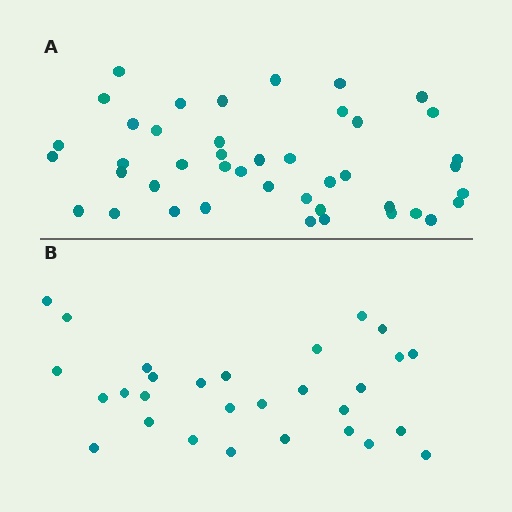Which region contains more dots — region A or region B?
Region A (the top region) has more dots.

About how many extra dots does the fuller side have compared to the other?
Region A has approximately 15 more dots than region B.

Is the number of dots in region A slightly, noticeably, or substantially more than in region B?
Region A has substantially more. The ratio is roughly 1.5 to 1.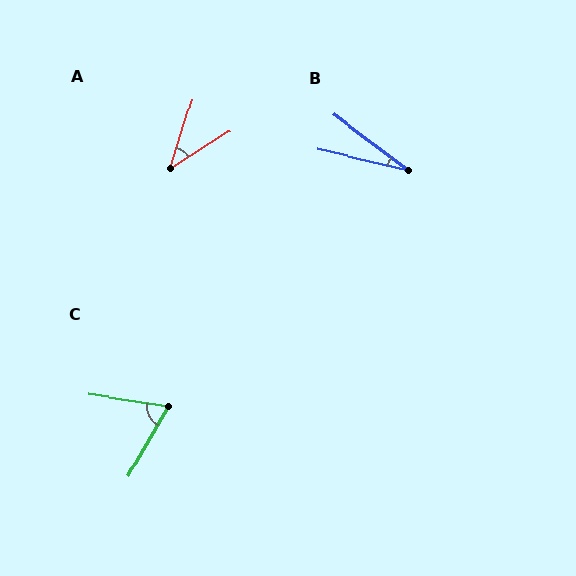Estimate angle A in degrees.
Approximately 40 degrees.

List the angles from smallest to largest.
B (24°), A (40°), C (69°).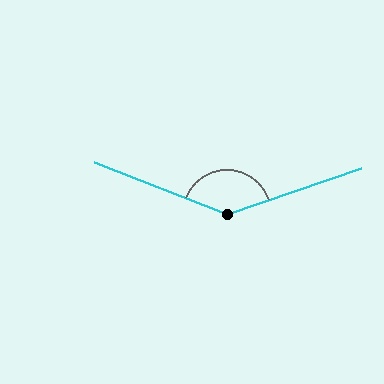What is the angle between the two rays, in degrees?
Approximately 140 degrees.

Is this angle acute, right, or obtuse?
It is obtuse.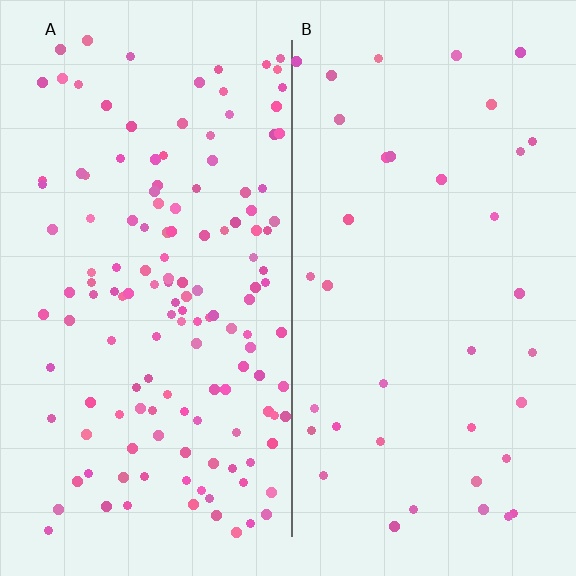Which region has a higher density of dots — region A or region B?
A (the left).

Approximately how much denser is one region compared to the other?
Approximately 3.8× — region A over region B.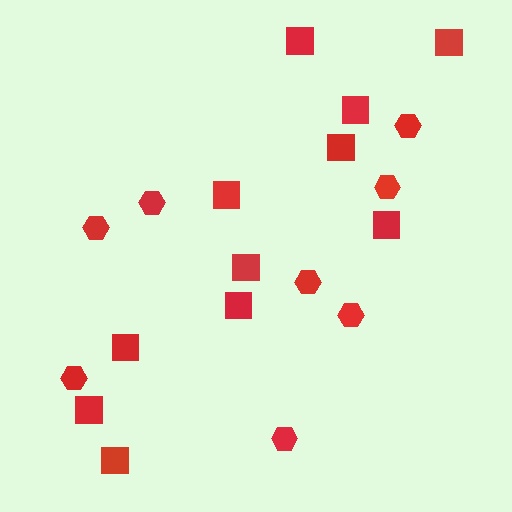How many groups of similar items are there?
There are 2 groups: one group of hexagons (8) and one group of squares (11).